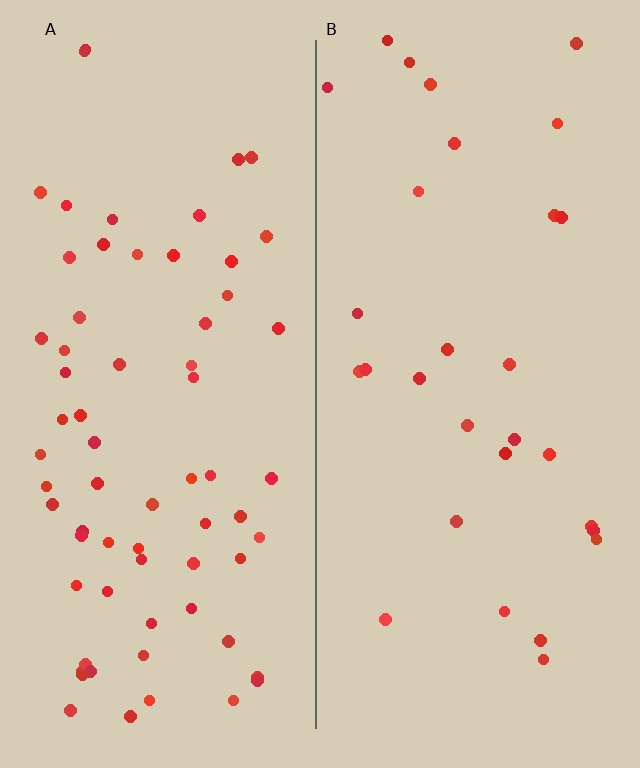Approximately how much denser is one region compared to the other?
Approximately 2.2× — region A over region B.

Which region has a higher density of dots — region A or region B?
A (the left).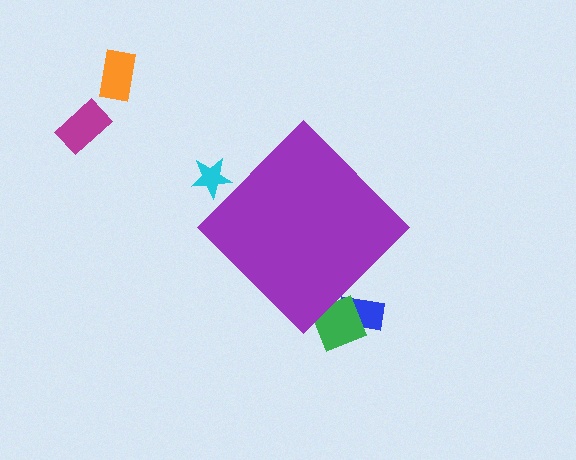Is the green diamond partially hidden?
Yes, the green diamond is partially hidden behind the purple diamond.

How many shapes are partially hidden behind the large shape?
3 shapes are partially hidden.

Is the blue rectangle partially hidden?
Yes, the blue rectangle is partially hidden behind the purple diamond.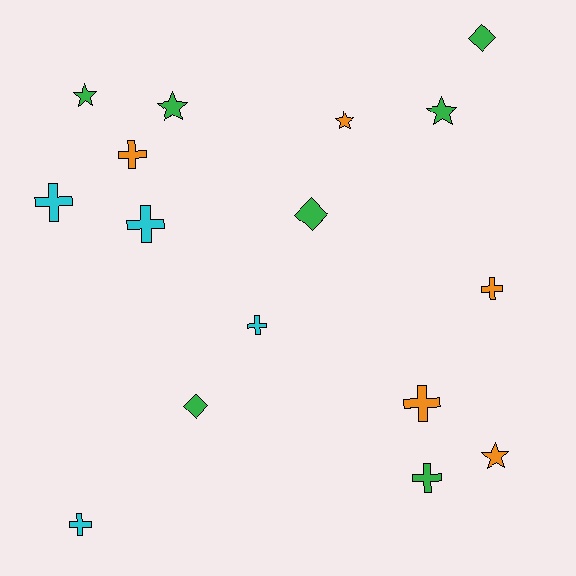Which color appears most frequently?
Green, with 7 objects.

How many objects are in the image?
There are 16 objects.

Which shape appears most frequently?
Cross, with 8 objects.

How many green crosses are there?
There is 1 green cross.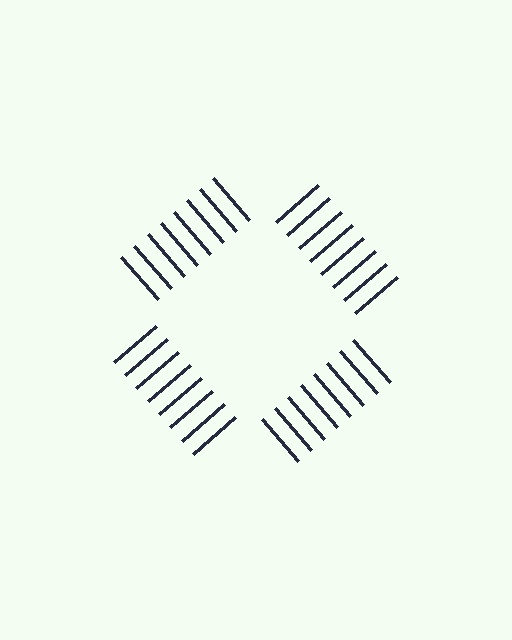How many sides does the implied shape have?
4 sides — the line-ends trace a square.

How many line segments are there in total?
32 — 8 along each of the 4 edges.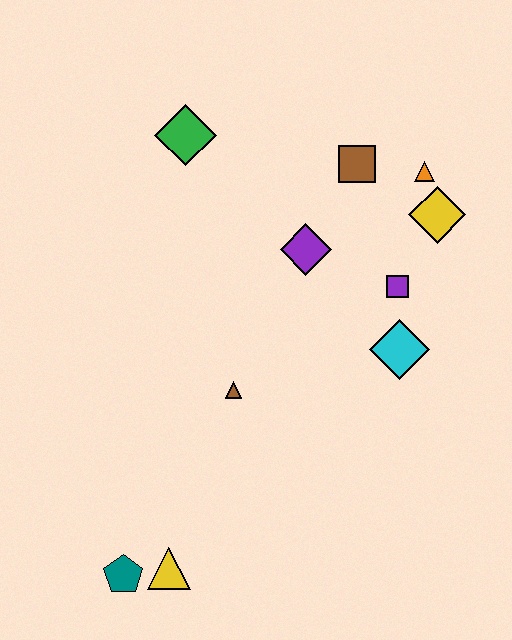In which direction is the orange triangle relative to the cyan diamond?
The orange triangle is above the cyan diamond.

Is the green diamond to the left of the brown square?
Yes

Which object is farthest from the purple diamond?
The teal pentagon is farthest from the purple diamond.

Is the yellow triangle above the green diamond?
No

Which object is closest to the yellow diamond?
The orange triangle is closest to the yellow diamond.